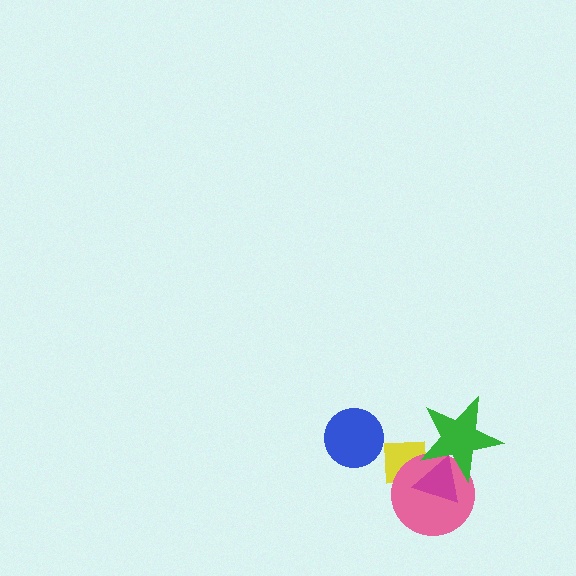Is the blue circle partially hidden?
No, no other shape covers it.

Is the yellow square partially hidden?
Yes, it is partially covered by another shape.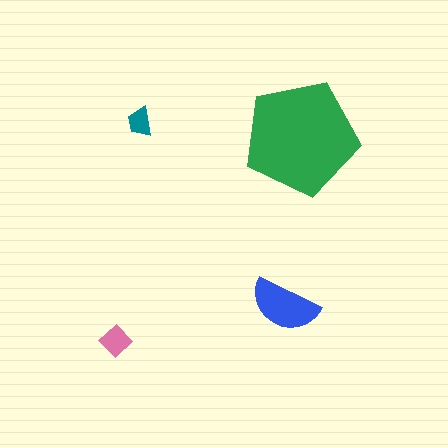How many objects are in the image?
There are 4 objects in the image.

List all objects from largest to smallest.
The green pentagon, the blue semicircle, the pink diamond, the teal trapezoid.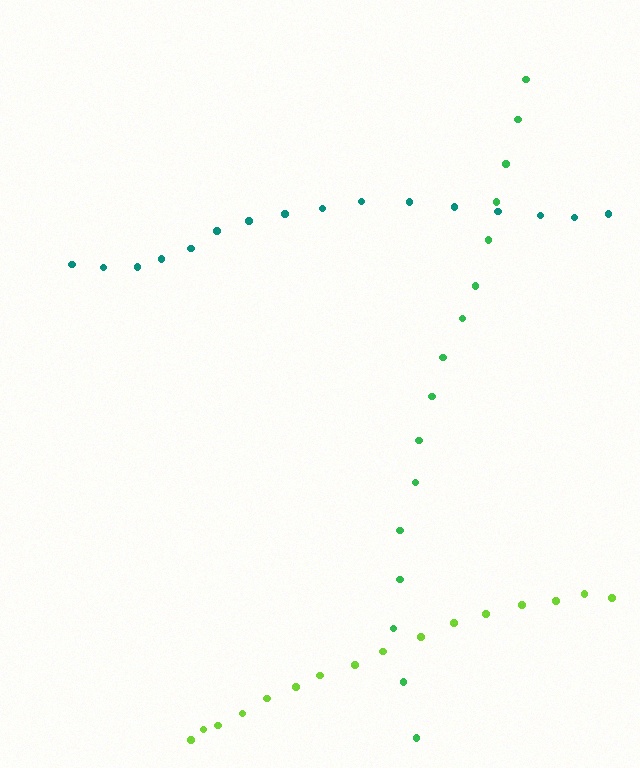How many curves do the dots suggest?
There are 3 distinct paths.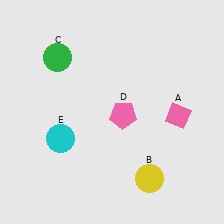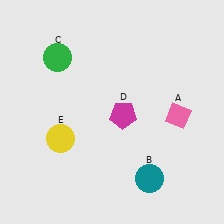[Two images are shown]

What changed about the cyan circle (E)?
In Image 1, E is cyan. In Image 2, it changed to yellow.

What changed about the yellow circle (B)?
In Image 1, B is yellow. In Image 2, it changed to teal.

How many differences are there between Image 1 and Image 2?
There are 3 differences between the two images.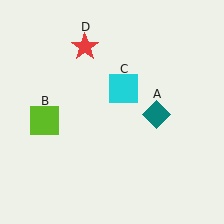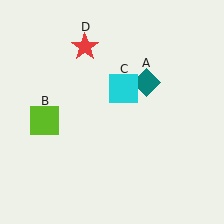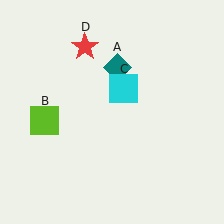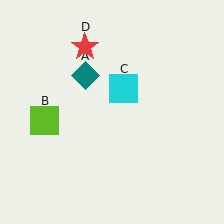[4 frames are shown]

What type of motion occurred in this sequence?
The teal diamond (object A) rotated counterclockwise around the center of the scene.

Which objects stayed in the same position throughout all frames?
Lime square (object B) and cyan square (object C) and red star (object D) remained stationary.